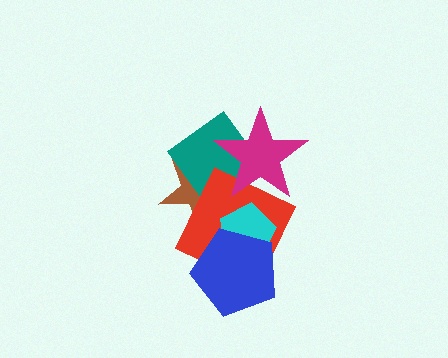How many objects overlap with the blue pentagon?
2 objects overlap with the blue pentagon.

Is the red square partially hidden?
Yes, it is partially covered by another shape.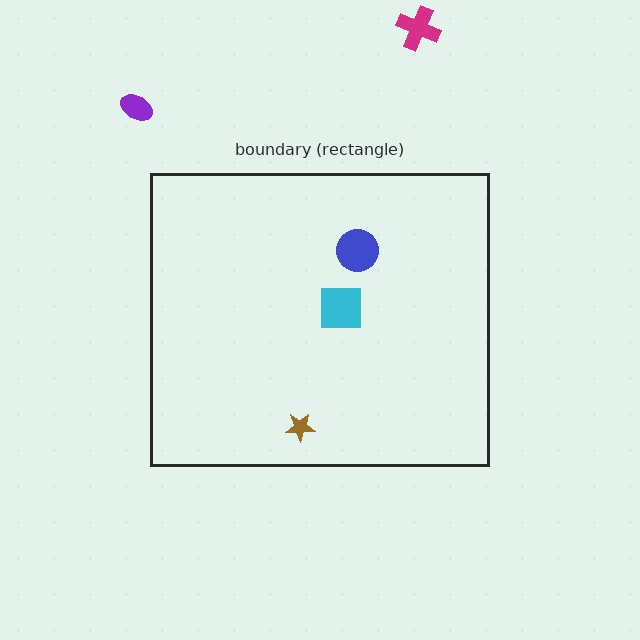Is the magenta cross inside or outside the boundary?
Outside.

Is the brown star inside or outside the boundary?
Inside.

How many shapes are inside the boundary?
3 inside, 2 outside.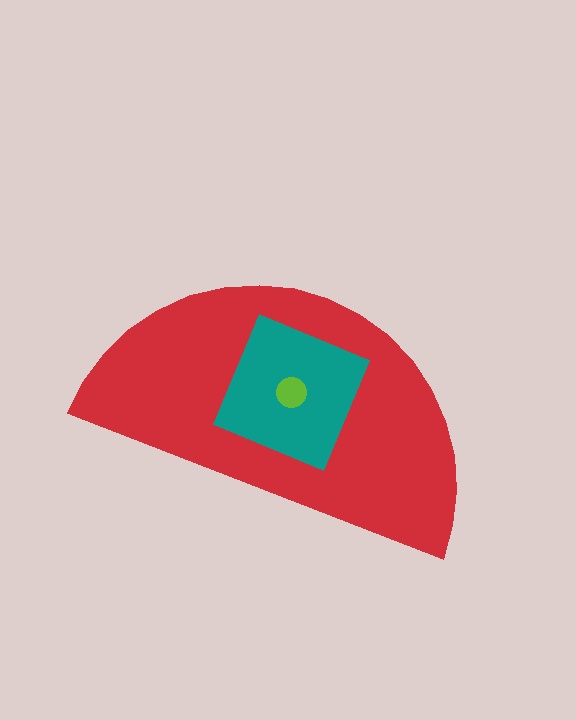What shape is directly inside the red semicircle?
The teal square.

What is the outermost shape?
The red semicircle.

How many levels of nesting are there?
3.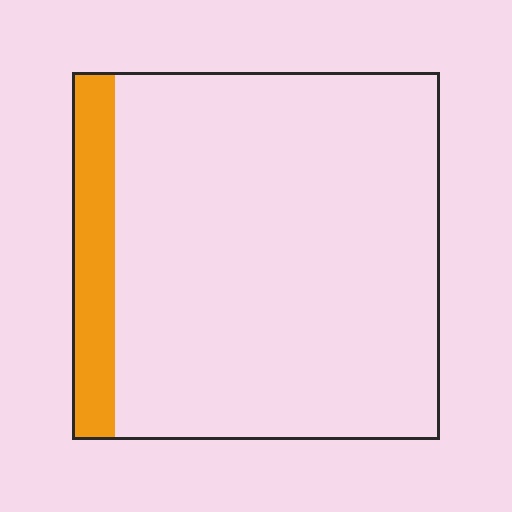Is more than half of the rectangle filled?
No.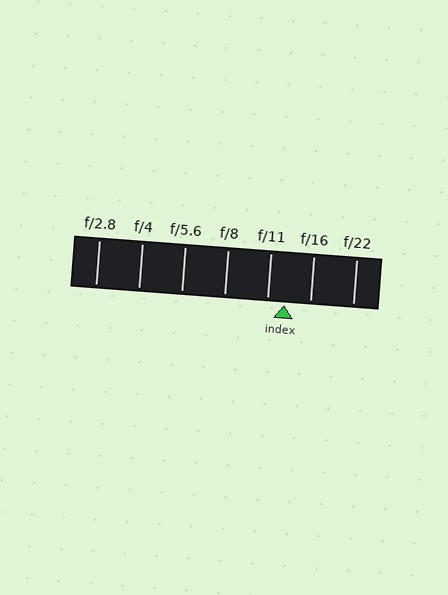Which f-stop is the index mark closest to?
The index mark is closest to f/11.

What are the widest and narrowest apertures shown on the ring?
The widest aperture shown is f/2.8 and the narrowest is f/22.